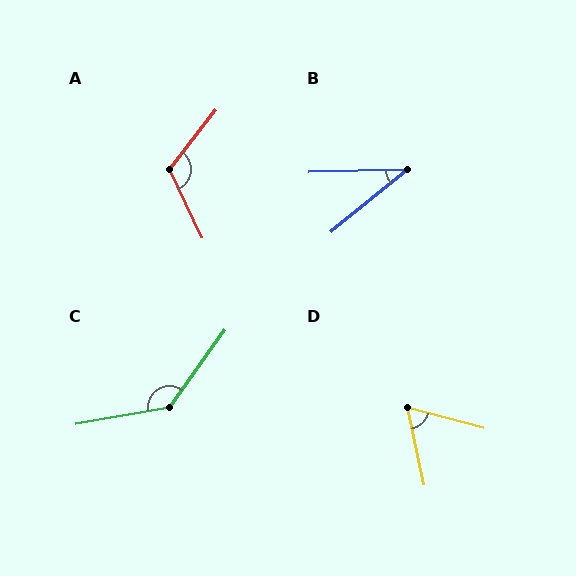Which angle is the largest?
C, at approximately 136 degrees.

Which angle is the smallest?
B, at approximately 38 degrees.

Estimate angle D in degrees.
Approximately 63 degrees.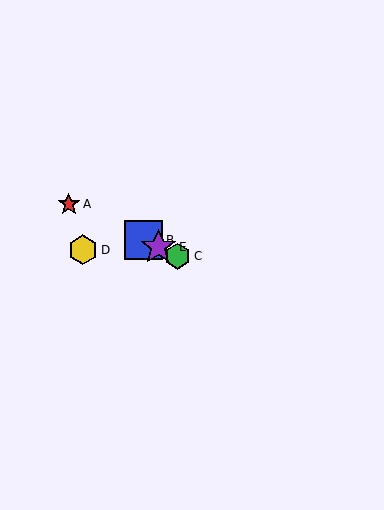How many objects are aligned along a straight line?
4 objects (A, B, C, E) are aligned along a straight line.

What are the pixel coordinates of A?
Object A is at (69, 204).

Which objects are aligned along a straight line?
Objects A, B, C, E are aligned along a straight line.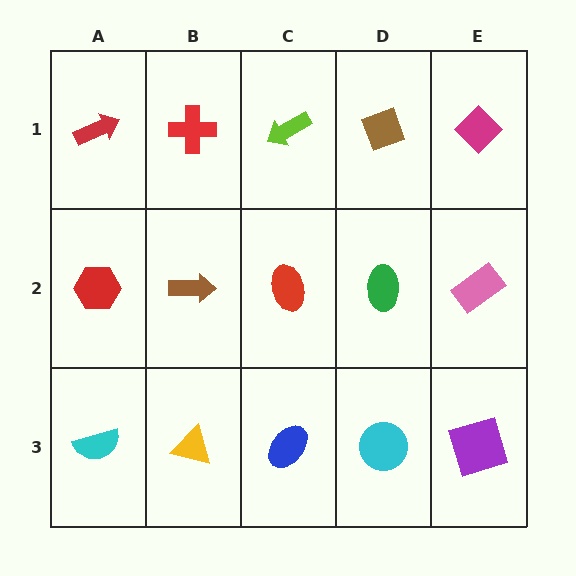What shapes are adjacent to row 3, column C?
A red ellipse (row 2, column C), a yellow triangle (row 3, column B), a cyan circle (row 3, column D).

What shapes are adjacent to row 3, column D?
A green ellipse (row 2, column D), a blue ellipse (row 3, column C), a purple square (row 3, column E).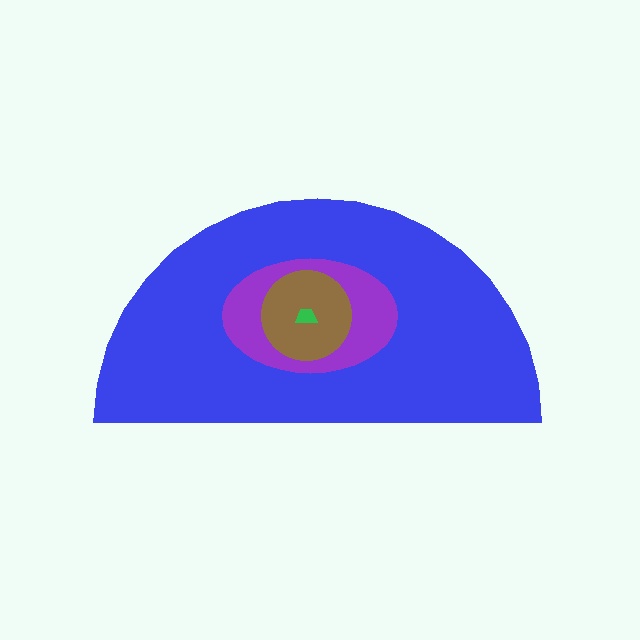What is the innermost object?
The green trapezoid.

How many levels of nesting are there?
4.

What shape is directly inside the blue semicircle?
The purple ellipse.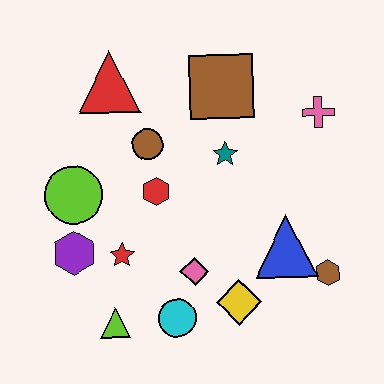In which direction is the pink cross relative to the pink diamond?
The pink cross is above the pink diamond.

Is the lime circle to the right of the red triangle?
No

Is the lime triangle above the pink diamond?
No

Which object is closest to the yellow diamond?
The pink diamond is closest to the yellow diamond.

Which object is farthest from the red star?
The pink cross is farthest from the red star.